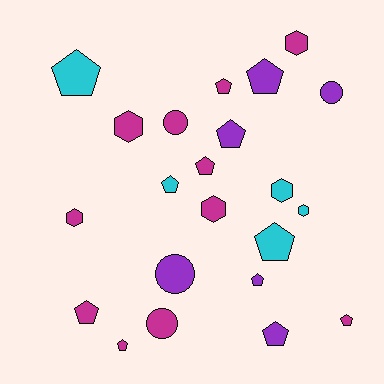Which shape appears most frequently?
Pentagon, with 12 objects.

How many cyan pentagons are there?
There are 3 cyan pentagons.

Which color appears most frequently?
Magenta, with 11 objects.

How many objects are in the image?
There are 22 objects.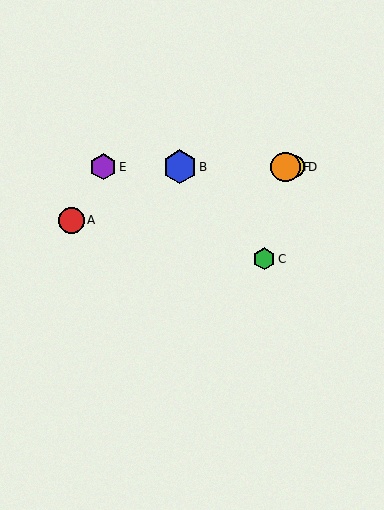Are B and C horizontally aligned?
No, B is at y≈167 and C is at y≈259.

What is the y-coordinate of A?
Object A is at y≈220.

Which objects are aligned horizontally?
Objects B, D, E, F are aligned horizontally.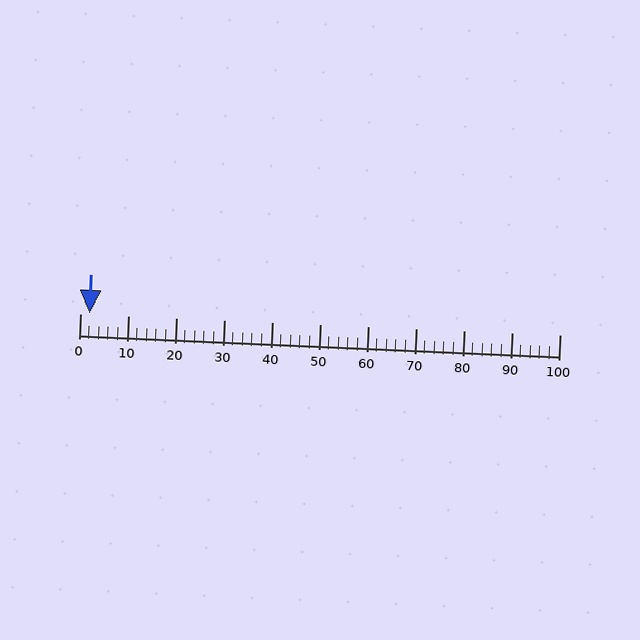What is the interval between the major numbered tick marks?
The major tick marks are spaced 10 units apart.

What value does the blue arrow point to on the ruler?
The blue arrow points to approximately 2.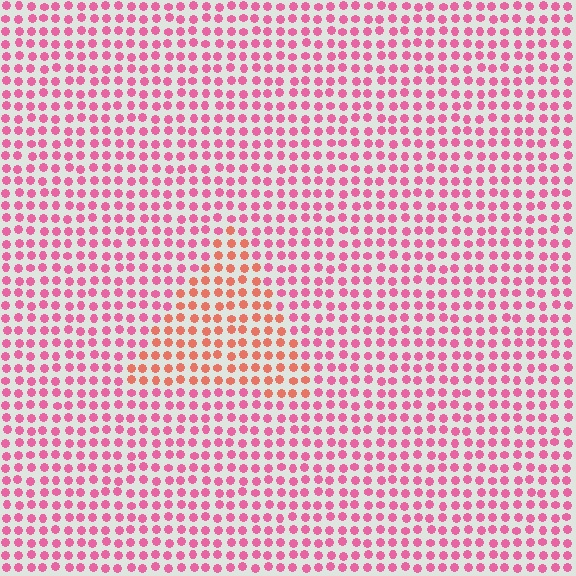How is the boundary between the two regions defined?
The boundary is defined purely by a slight shift in hue (about 36 degrees). Spacing, size, and orientation are identical on both sides.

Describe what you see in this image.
The image is filled with small pink elements in a uniform arrangement. A triangle-shaped region is visible where the elements are tinted to a slightly different hue, forming a subtle color boundary.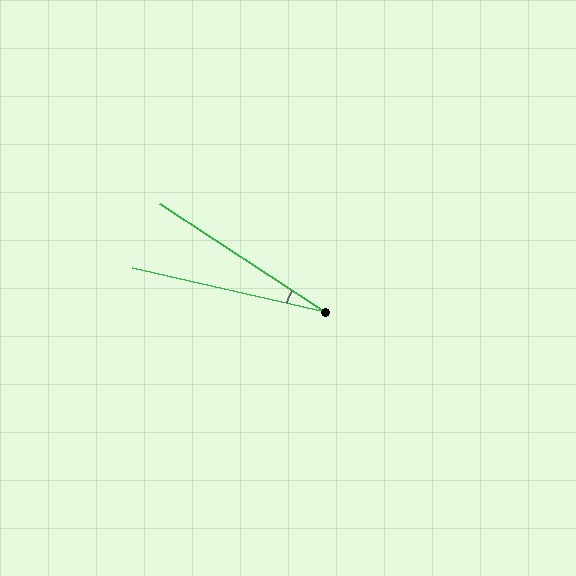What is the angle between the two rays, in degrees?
Approximately 20 degrees.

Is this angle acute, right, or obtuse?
It is acute.